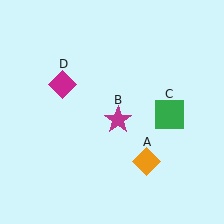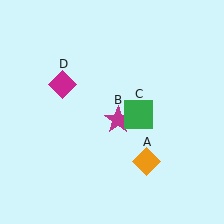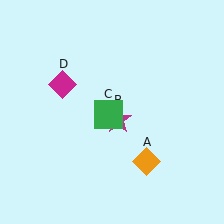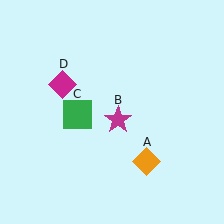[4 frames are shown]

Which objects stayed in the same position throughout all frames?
Orange diamond (object A) and magenta star (object B) and magenta diamond (object D) remained stationary.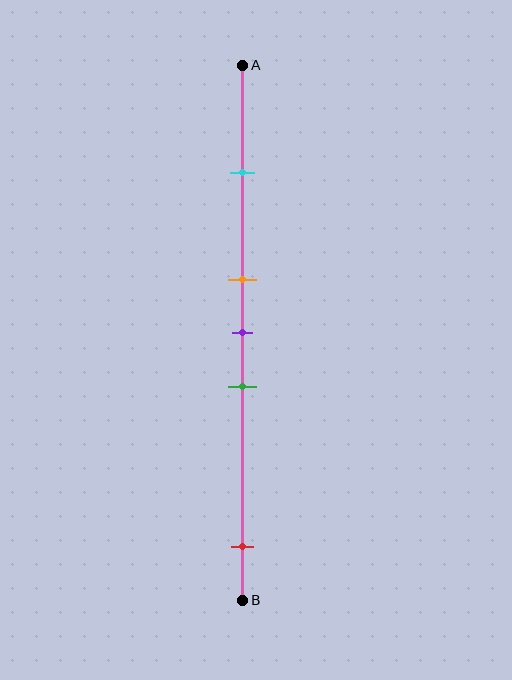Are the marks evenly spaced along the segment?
No, the marks are not evenly spaced.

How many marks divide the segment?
There are 5 marks dividing the segment.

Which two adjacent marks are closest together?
The orange and purple marks are the closest adjacent pair.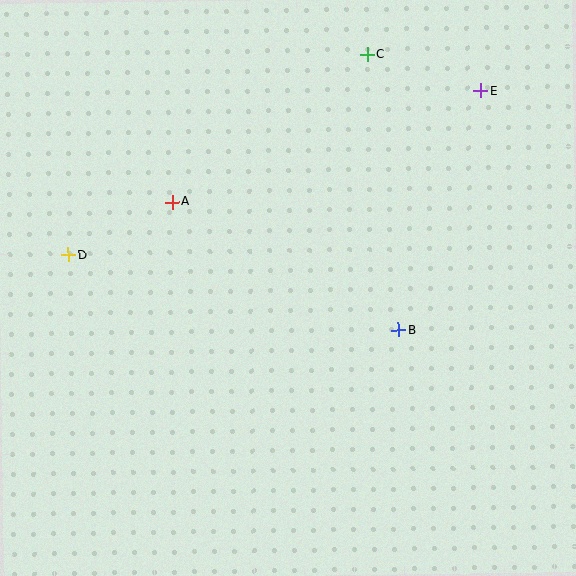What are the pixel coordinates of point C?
Point C is at (367, 54).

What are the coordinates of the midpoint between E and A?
The midpoint between E and A is at (327, 146).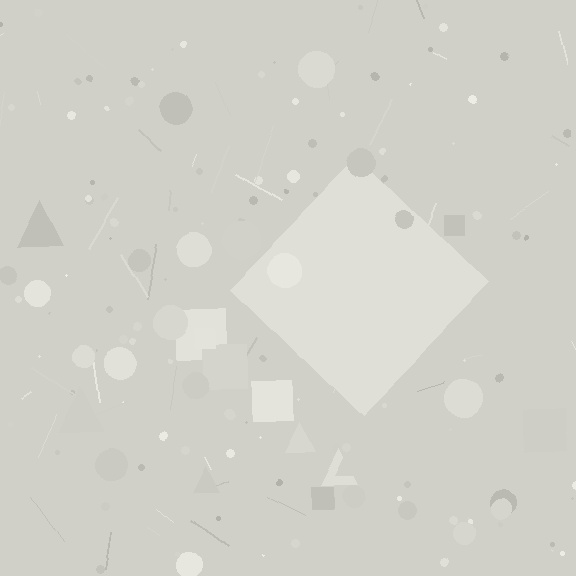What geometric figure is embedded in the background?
A diamond is embedded in the background.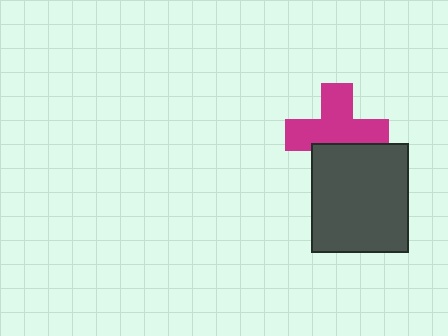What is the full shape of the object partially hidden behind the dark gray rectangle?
The partially hidden object is a magenta cross.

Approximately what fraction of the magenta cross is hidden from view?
Roughly 32% of the magenta cross is hidden behind the dark gray rectangle.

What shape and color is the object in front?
The object in front is a dark gray rectangle.